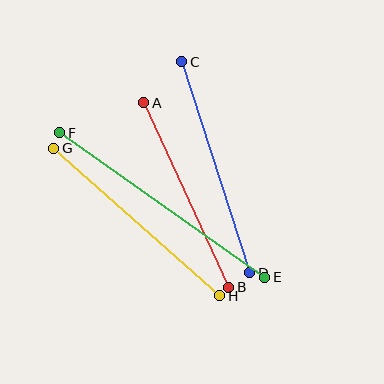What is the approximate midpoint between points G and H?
The midpoint is at approximately (137, 222) pixels.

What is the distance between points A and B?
The distance is approximately 203 pixels.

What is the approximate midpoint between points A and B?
The midpoint is at approximately (186, 195) pixels.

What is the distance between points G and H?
The distance is approximately 222 pixels.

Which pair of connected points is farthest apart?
Points E and F are farthest apart.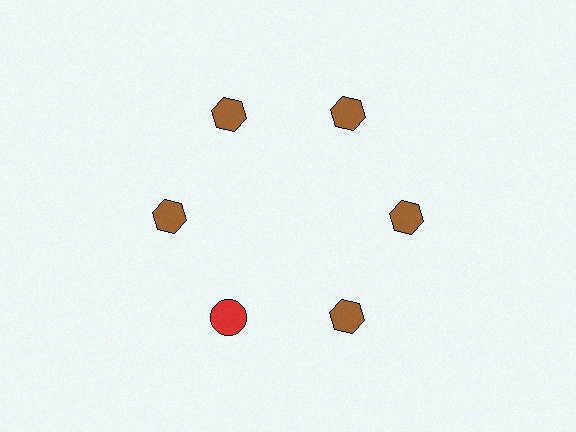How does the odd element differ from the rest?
It differs in both color (red instead of brown) and shape (circle instead of hexagon).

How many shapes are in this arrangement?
There are 6 shapes arranged in a ring pattern.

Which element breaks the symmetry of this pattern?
The red circle at roughly the 7 o'clock position breaks the symmetry. All other shapes are brown hexagons.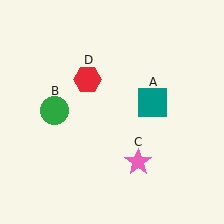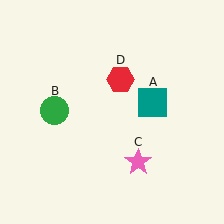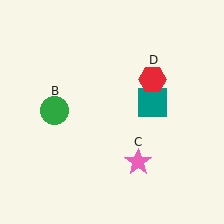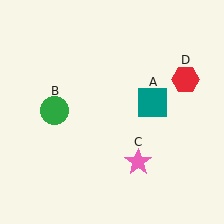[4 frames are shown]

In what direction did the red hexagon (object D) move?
The red hexagon (object D) moved right.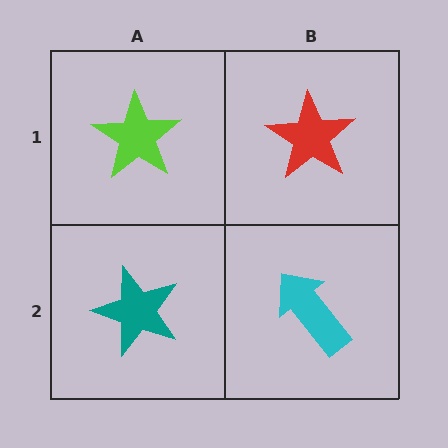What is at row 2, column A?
A teal star.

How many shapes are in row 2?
2 shapes.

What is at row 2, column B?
A cyan arrow.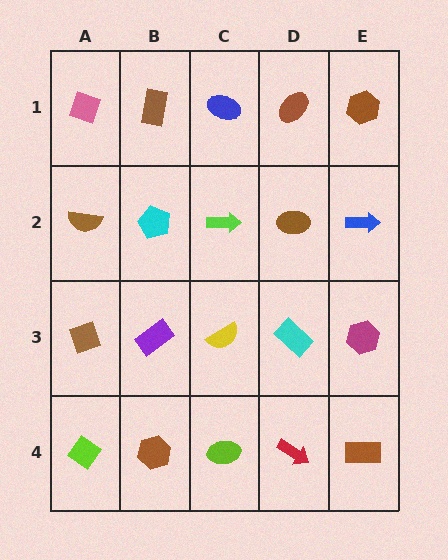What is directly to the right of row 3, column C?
A cyan rectangle.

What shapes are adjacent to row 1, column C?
A lime arrow (row 2, column C), a brown rectangle (row 1, column B), a brown ellipse (row 1, column D).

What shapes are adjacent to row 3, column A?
A brown semicircle (row 2, column A), a lime diamond (row 4, column A), a purple rectangle (row 3, column B).